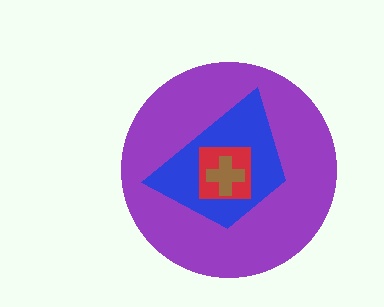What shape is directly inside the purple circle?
The blue trapezoid.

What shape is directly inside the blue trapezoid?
The red square.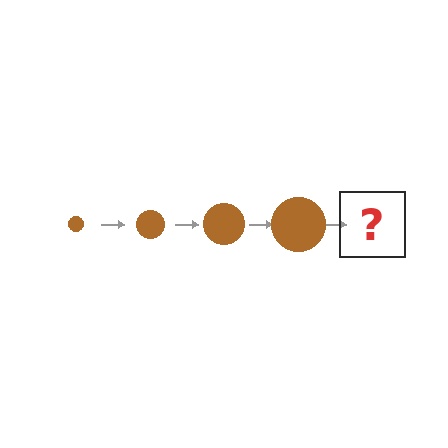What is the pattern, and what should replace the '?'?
The pattern is that the circle gets progressively larger each step. The '?' should be a brown circle, larger than the previous one.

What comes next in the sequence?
The next element should be a brown circle, larger than the previous one.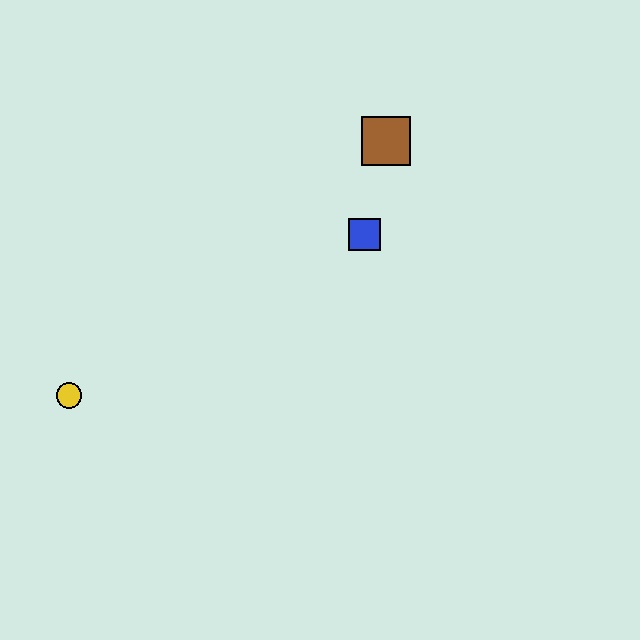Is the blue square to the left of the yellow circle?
No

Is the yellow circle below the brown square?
Yes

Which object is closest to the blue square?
The brown square is closest to the blue square.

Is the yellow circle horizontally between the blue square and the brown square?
No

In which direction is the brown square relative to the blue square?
The brown square is above the blue square.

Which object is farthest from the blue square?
The yellow circle is farthest from the blue square.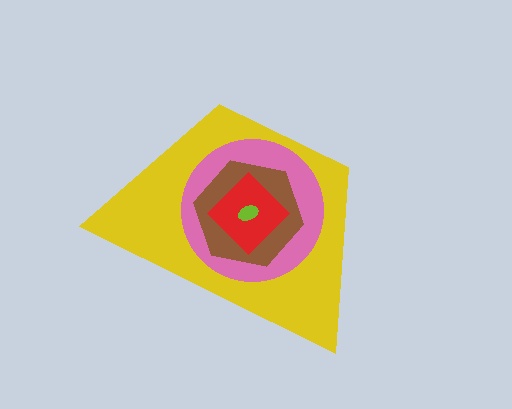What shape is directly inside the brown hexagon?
The red diamond.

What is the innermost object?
The lime ellipse.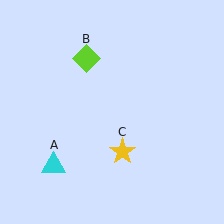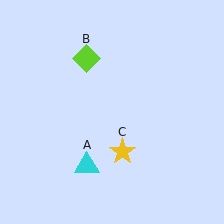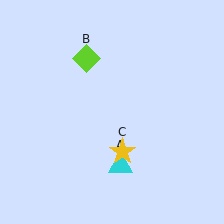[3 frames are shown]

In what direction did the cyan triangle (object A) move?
The cyan triangle (object A) moved right.